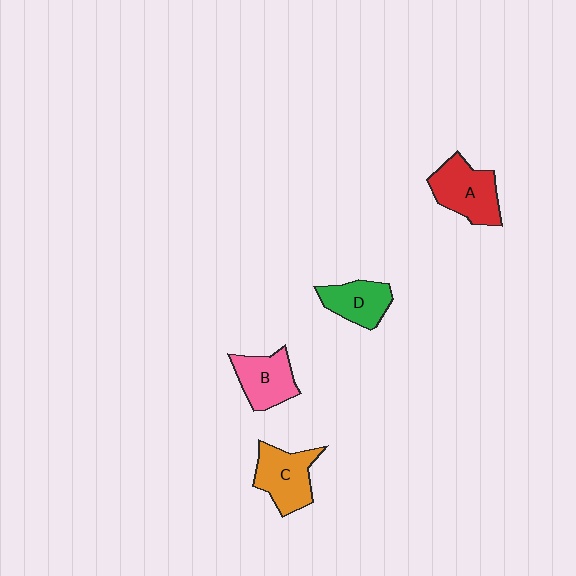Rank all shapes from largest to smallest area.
From largest to smallest: A (red), C (orange), B (pink), D (green).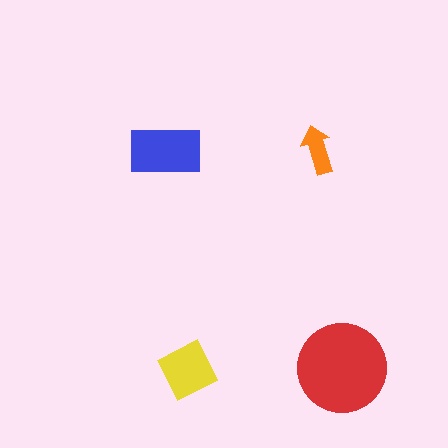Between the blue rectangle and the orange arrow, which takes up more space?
The blue rectangle.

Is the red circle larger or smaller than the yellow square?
Larger.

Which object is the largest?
The red circle.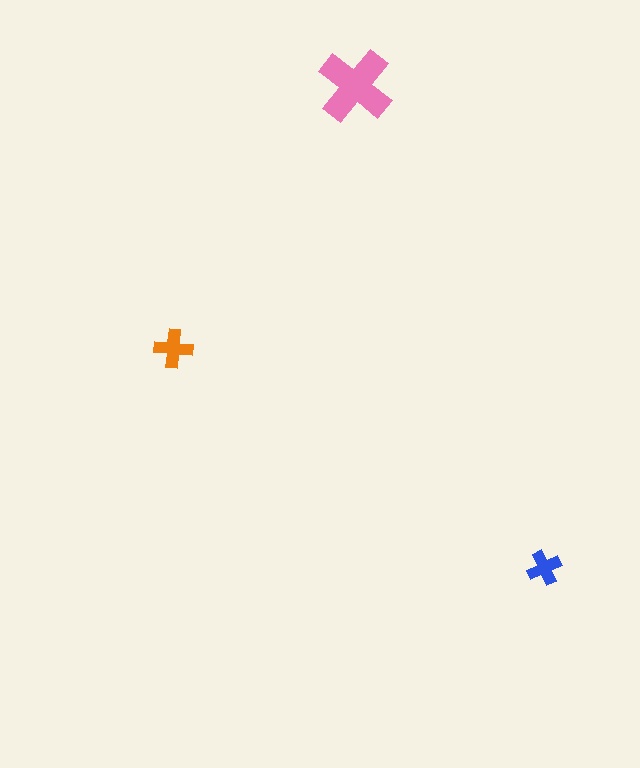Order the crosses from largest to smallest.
the pink one, the orange one, the blue one.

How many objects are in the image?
There are 3 objects in the image.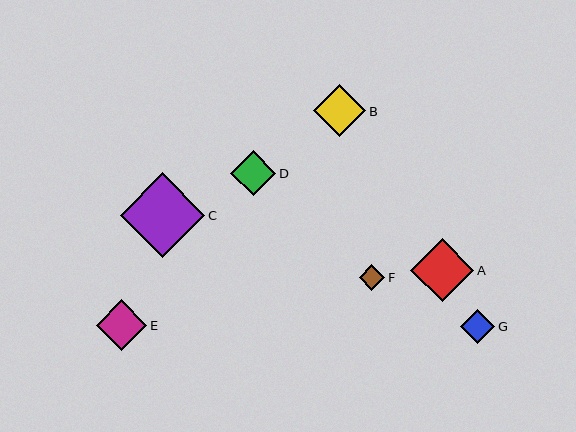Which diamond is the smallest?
Diamond F is the smallest with a size of approximately 26 pixels.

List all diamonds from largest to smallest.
From largest to smallest: C, A, B, E, D, G, F.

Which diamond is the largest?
Diamond C is the largest with a size of approximately 84 pixels.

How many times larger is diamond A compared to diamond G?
Diamond A is approximately 1.9 times the size of diamond G.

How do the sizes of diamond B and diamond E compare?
Diamond B and diamond E are approximately the same size.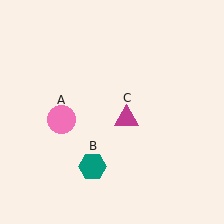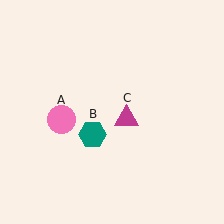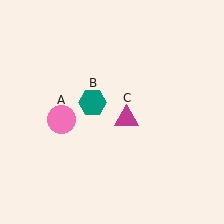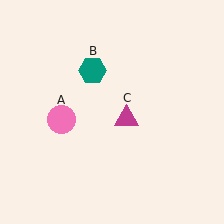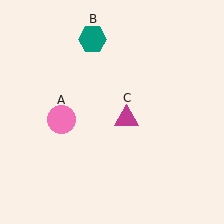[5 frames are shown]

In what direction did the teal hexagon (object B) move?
The teal hexagon (object B) moved up.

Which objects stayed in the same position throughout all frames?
Pink circle (object A) and magenta triangle (object C) remained stationary.